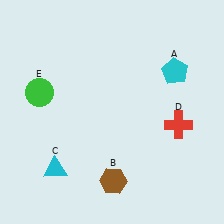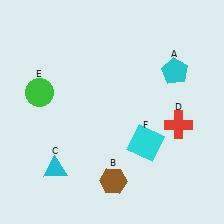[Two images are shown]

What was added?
A cyan square (F) was added in Image 2.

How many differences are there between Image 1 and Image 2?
There is 1 difference between the two images.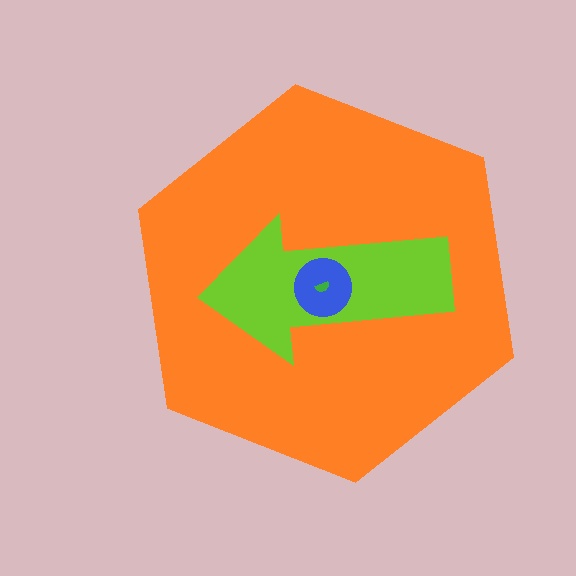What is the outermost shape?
The orange hexagon.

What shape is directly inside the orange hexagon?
The lime arrow.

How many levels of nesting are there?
4.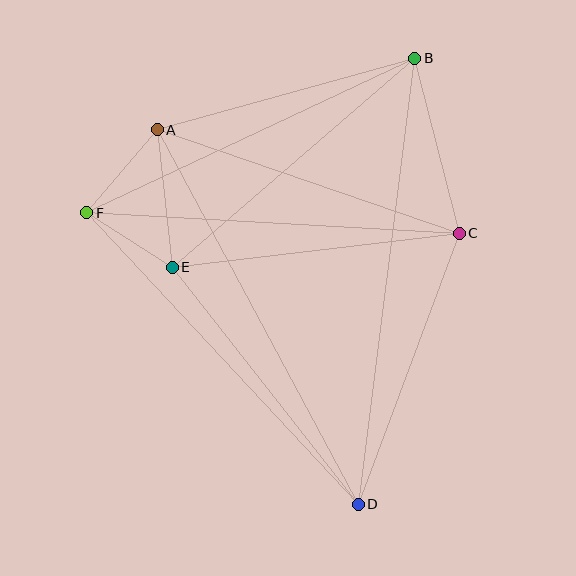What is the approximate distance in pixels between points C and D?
The distance between C and D is approximately 289 pixels.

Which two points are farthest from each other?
Points B and D are farthest from each other.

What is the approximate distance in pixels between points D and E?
The distance between D and E is approximately 301 pixels.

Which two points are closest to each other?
Points E and F are closest to each other.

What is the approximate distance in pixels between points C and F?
The distance between C and F is approximately 373 pixels.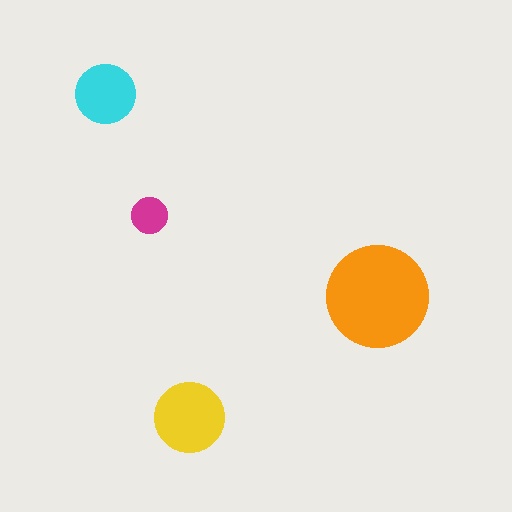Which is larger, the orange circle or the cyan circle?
The orange one.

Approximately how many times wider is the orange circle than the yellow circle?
About 1.5 times wider.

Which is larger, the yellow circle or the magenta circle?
The yellow one.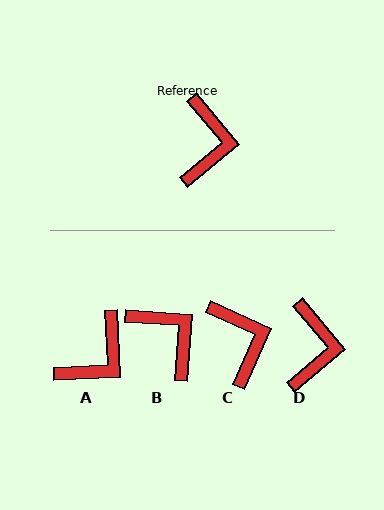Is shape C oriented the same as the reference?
No, it is off by about 26 degrees.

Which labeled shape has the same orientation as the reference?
D.